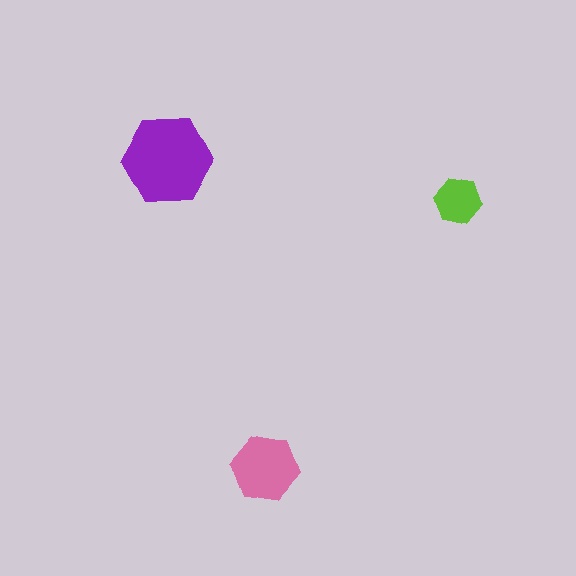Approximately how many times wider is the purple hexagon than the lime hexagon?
About 2 times wider.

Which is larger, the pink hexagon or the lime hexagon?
The pink one.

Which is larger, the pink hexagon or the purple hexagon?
The purple one.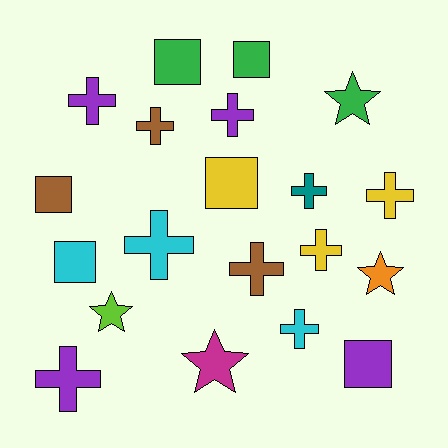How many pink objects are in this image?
There are no pink objects.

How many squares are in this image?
There are 6 squares.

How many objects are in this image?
There are 20 objects.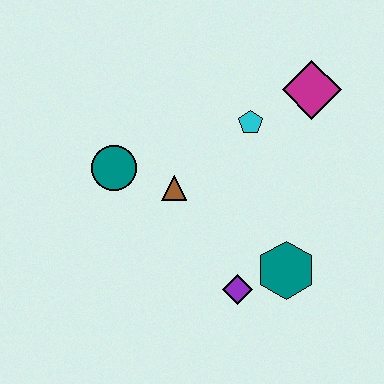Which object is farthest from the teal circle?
The magenta diamond is farthest from the teal circle.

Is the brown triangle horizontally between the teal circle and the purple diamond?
Yes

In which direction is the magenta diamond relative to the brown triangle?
The magenta diamond is to the right of the brown triangle.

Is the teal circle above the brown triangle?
Yes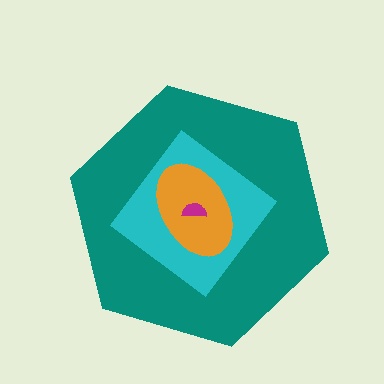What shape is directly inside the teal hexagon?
The cyan diamond.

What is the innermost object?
The magenta semicircle.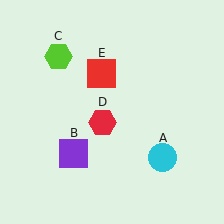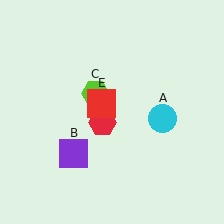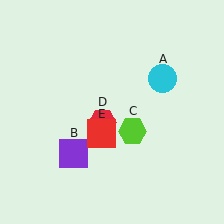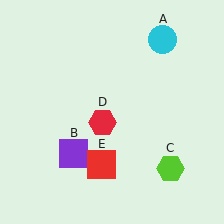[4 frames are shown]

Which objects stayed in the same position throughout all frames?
Purple square (object B) and red hexagon (object D) remained stationary.